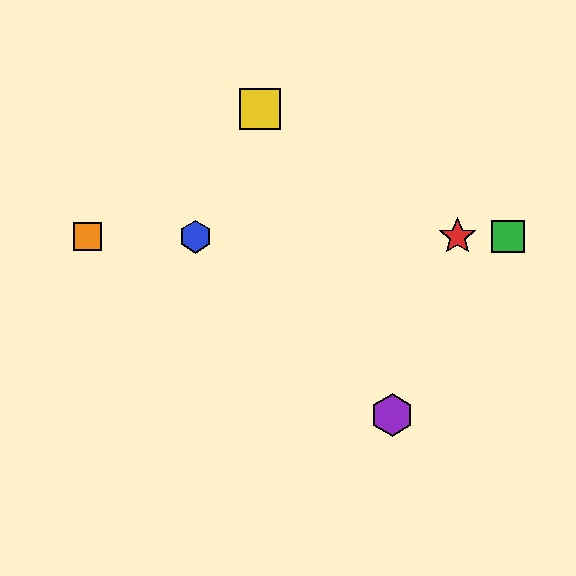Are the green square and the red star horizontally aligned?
Yes, both are at y≈237.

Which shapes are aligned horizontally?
The red star, the blue hexagon, the green square, the orange square are aligned horizontally.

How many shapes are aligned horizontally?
4 shapes (the red star, the blue hexagon, the green square, the orange square) are aligned horizontally.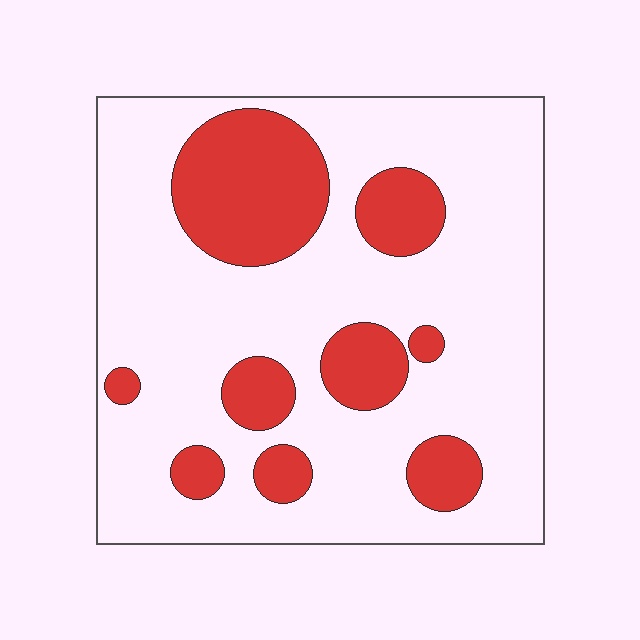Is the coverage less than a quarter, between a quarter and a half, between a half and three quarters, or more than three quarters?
Less than a quarter.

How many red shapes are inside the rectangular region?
9.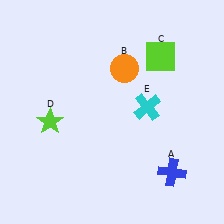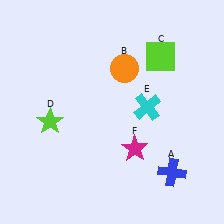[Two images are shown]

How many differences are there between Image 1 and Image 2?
There is 1 difference between the two images.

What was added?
A magenta star (F) was added in Image 2.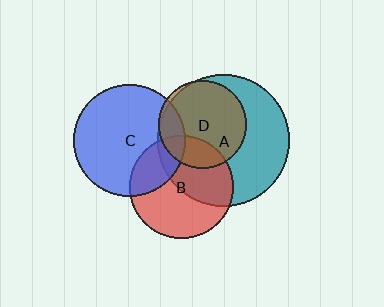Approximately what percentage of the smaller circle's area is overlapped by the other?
Approximately 45%.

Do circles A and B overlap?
Yes.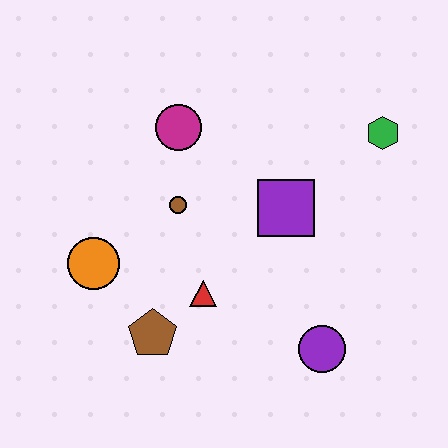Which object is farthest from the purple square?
The orange circle is farthest from the purple square.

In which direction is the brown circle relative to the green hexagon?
The brown circle is to the left of the green hexagon.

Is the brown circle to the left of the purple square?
Yes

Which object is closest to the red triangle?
The brown pentagon is closest to the red triangle.